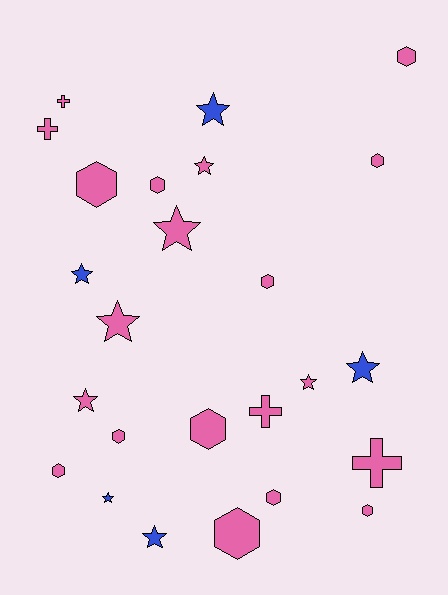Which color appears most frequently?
Pink, with 20 objects.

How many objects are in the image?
There are 25 objects.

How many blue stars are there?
There are 5 blue stars.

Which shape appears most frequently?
Hexagon, with 11 objects.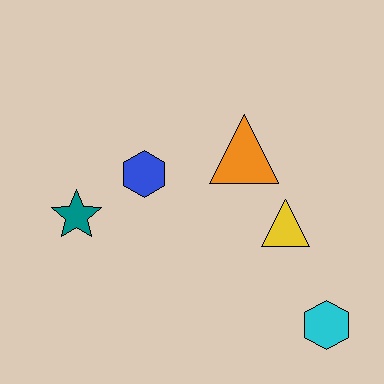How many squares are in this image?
There are no squares.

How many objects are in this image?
There are 5 objects.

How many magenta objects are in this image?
There are no magenta objects.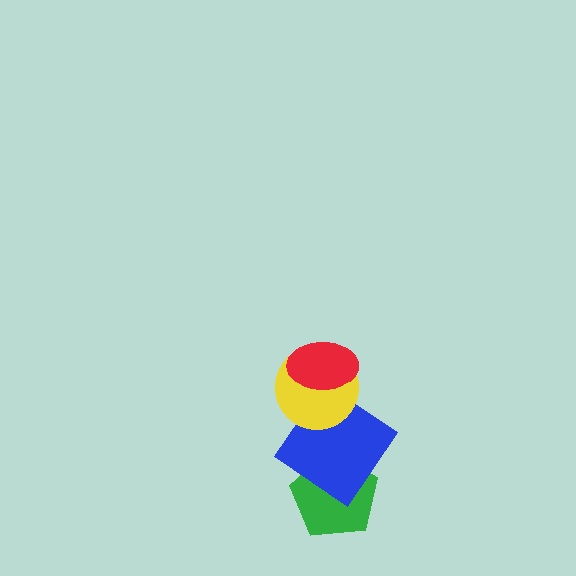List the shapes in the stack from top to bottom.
From top to bottom: the red ellipse, the yellow circle, the blue diamond, the green pentagon.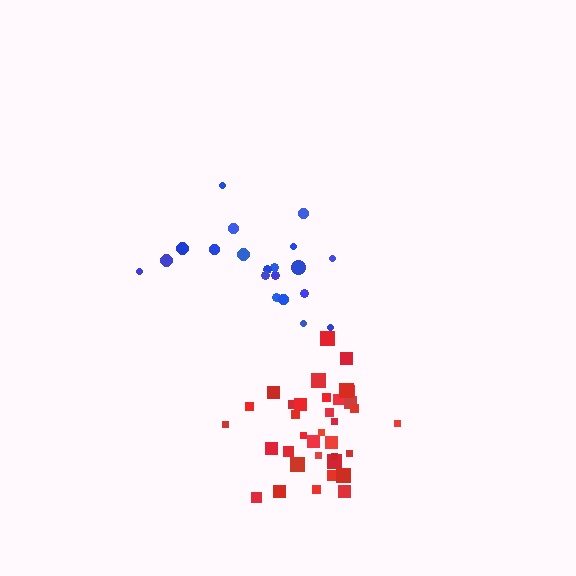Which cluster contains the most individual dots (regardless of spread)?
Red (35).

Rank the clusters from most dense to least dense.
red, blue.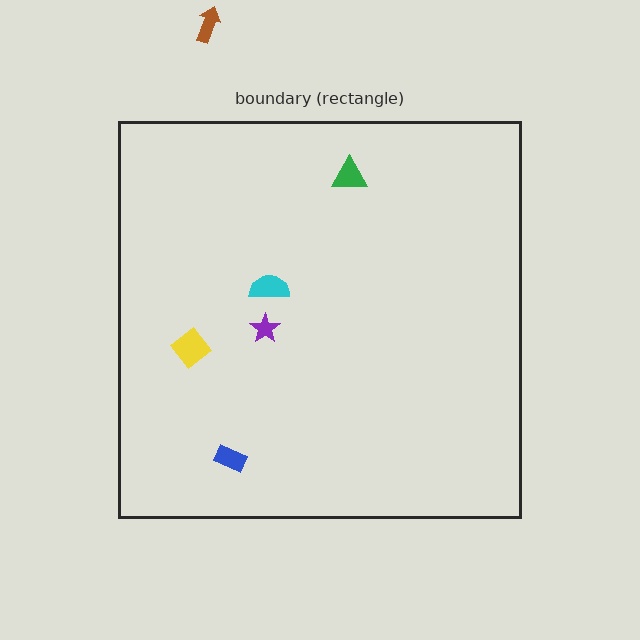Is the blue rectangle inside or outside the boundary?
Inside.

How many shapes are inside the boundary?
5 inside, 1 outside.